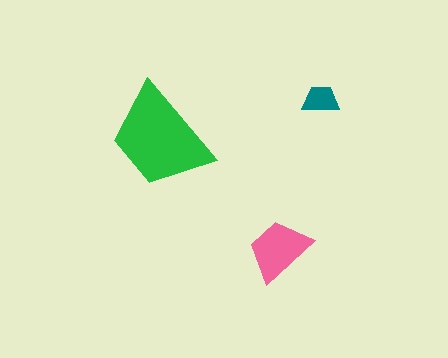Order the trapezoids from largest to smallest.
the green one, the pink one, the teal one.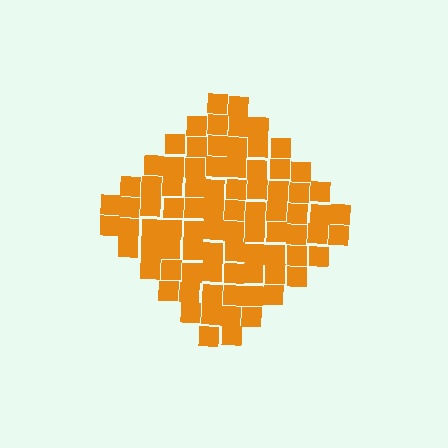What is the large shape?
The large shape is a diamond.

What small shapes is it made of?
It is made of small squares.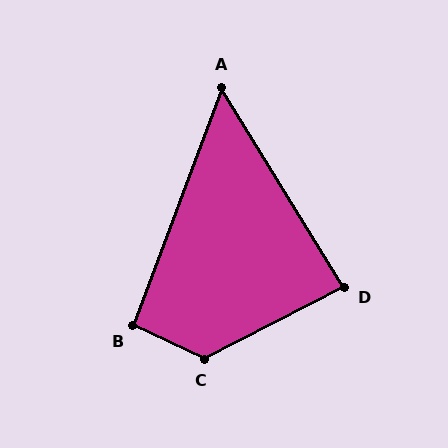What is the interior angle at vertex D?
Approximately 85 degrees (approximately right).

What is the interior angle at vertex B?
Approximately 95 degrees (approximately right).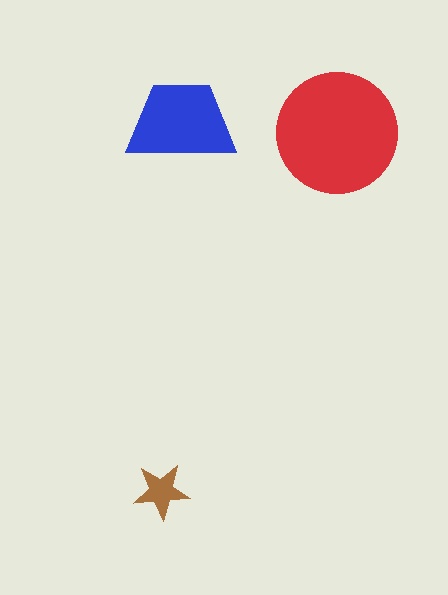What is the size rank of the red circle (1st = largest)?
1st.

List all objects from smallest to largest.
The brown star, the blue trapezoid, the red circle.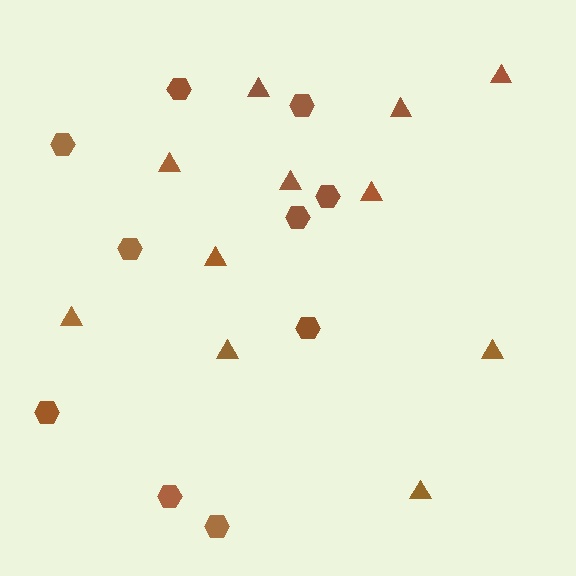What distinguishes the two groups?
There are 2 groups: one group of triangles (11) and one group of hexagons (10).